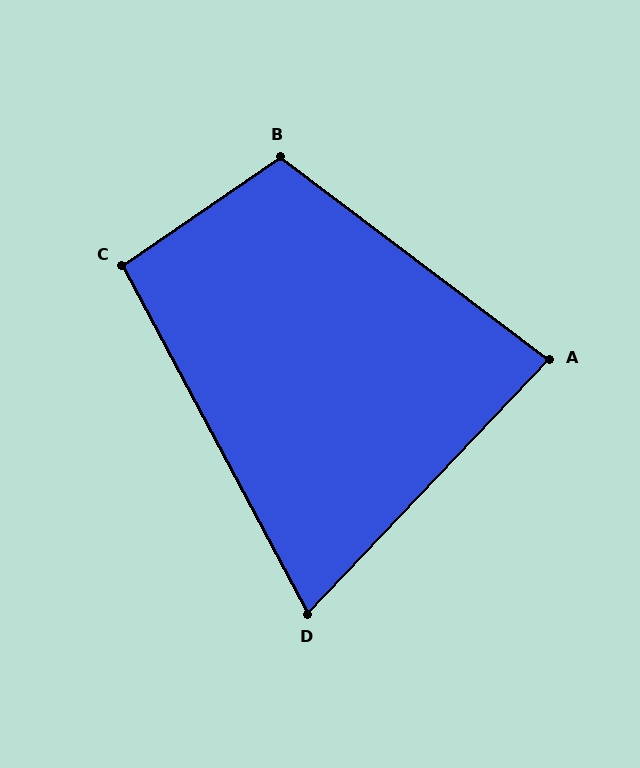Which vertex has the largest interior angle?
B, at approximately 108 degrees.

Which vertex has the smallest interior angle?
D, at approximately 72 degrees.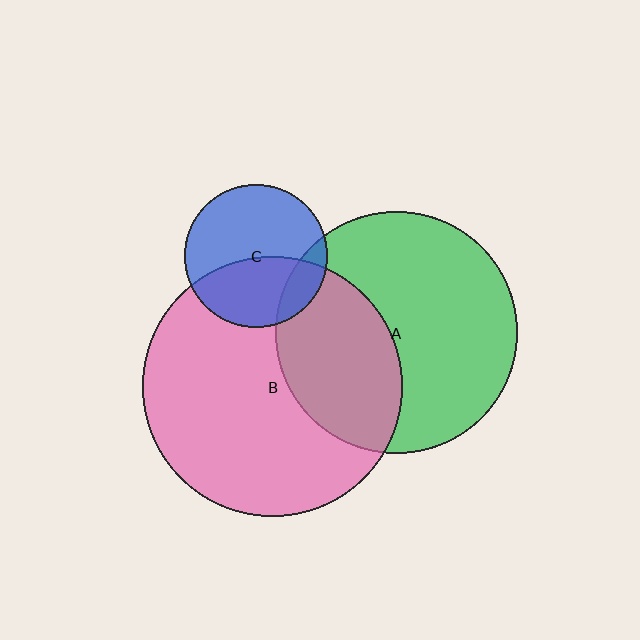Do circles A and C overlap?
Yes.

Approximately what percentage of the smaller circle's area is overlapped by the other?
Approximately 15%.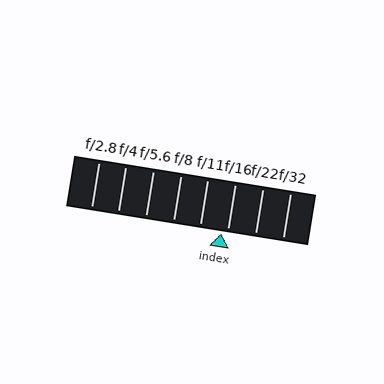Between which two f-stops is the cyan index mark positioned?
The index mark is between f/11 and f/16.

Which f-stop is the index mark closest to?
The index mark is closest to f/16.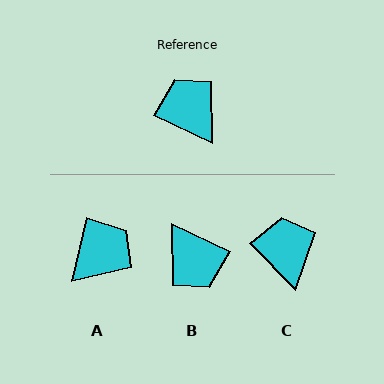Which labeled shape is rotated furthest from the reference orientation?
B, about 179 degrees away.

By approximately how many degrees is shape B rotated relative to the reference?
Approximately 179 degrees clockwise.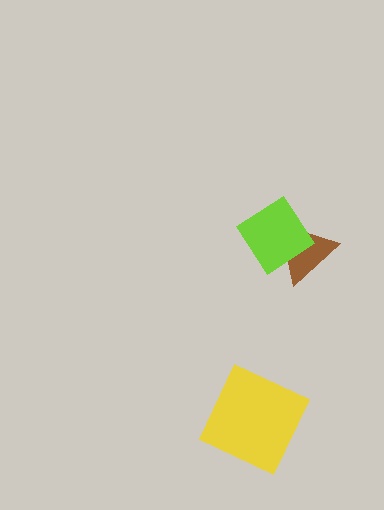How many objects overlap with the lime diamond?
1 object overlaps with the lime diamond.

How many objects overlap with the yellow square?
0 objects overlap with the yellow square.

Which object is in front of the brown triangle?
The lime diamond is in front of the brown triangle.